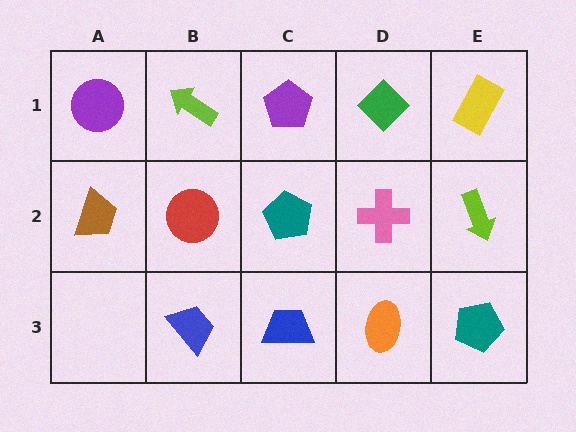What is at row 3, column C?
A blue trapezoid.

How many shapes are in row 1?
5 shapes.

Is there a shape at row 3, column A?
No, that cell is empty.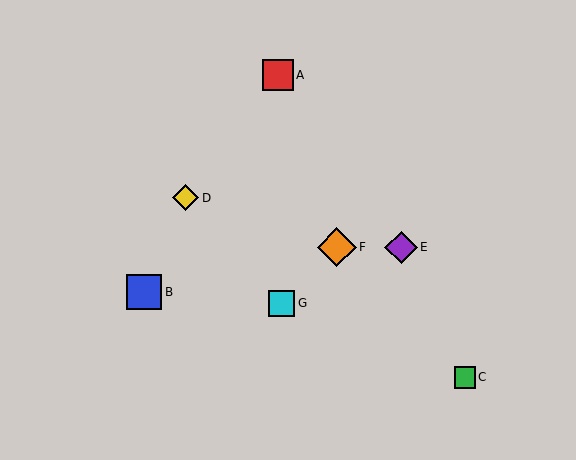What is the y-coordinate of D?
Object D is at y≈198.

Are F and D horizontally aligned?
No, F is at y≈247 and D is at y≈198.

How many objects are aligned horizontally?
2 objects (E, F) are aligned horizontally.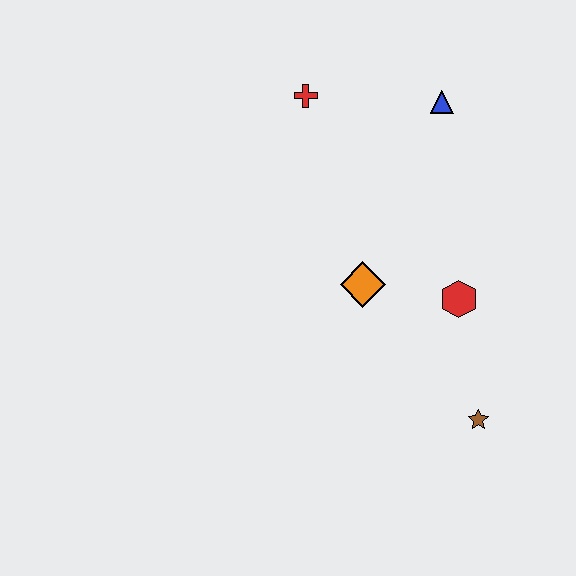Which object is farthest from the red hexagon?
The red cross is farthest from the red hexagon.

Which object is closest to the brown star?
The red hexagon is closest to the brown star.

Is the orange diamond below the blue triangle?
Yes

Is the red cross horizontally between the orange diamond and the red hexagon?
No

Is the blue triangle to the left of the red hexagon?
Yes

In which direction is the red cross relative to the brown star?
The red cross is above the brown star.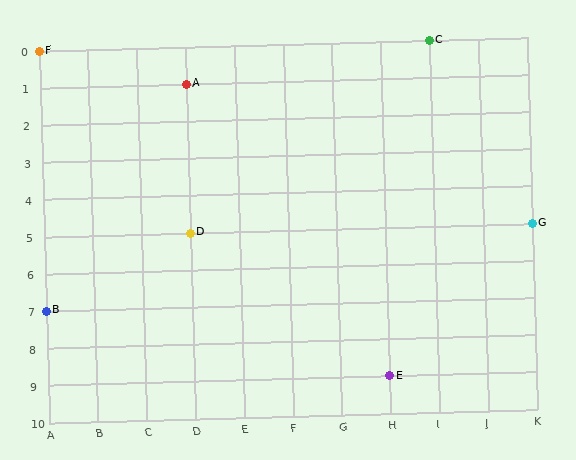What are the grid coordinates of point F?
Point F is at grid coordinates (A, 0).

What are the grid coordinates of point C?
Point C is at grid coordinates (I, 0).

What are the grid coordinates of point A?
Point A is at grid coordinates (D, 1).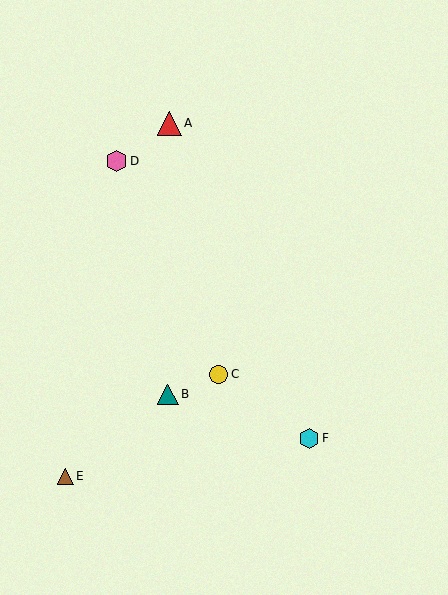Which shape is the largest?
The red triangle (labeled A) is the largest.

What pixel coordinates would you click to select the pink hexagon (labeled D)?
Click at (117, 161) to select the pink hexagon D.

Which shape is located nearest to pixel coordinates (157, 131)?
The red triangle (labeled A) at (169, 123) is nearest to that location.